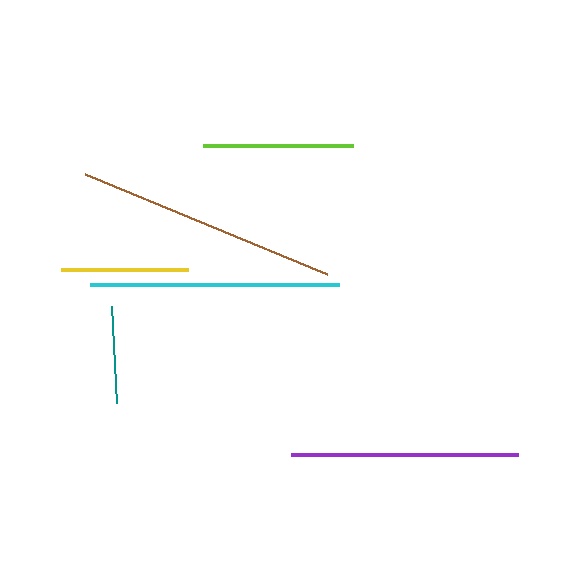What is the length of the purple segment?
The purple segment is approximately 227 pixels long.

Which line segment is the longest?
The brown line is the longest at approximately 262 pixels.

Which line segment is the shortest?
The teal line is the shortest at approximately 98 pixels.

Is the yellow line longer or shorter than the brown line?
The brown line is longer than the yellow line.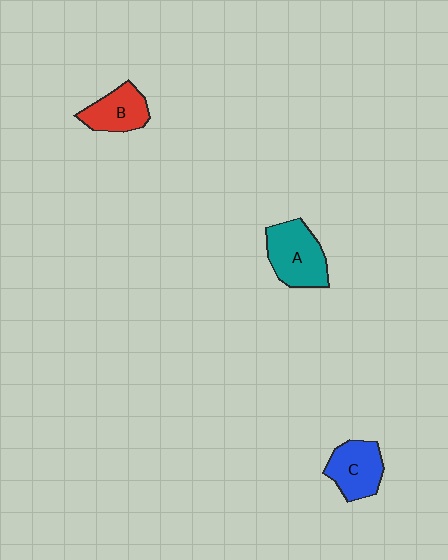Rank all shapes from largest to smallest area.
From largest to smallest: A (teal), C (blue), B (red).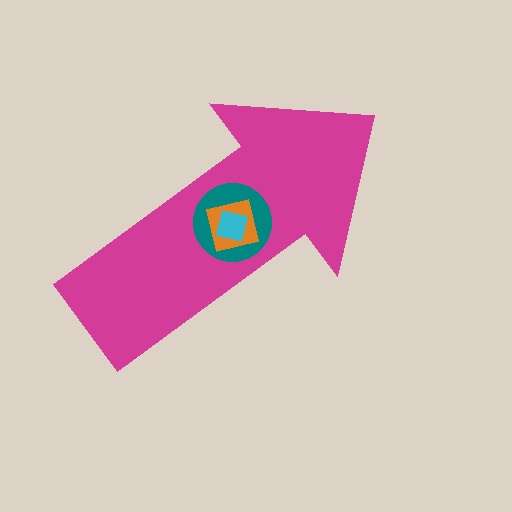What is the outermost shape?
The magenta arrow.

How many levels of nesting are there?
4.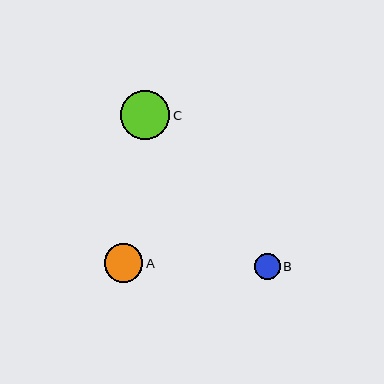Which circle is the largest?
Circle C is the largest with a size of approximately 49 pixels.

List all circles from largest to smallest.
From largest to smallest: C, A, B.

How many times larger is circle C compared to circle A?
Circle C is approximately 1.3 times the size of circle A.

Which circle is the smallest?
Circle B is the smallest with a size of approximately 26 pixels.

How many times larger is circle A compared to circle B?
Circle A is approximately 1.5 times the size of circle B.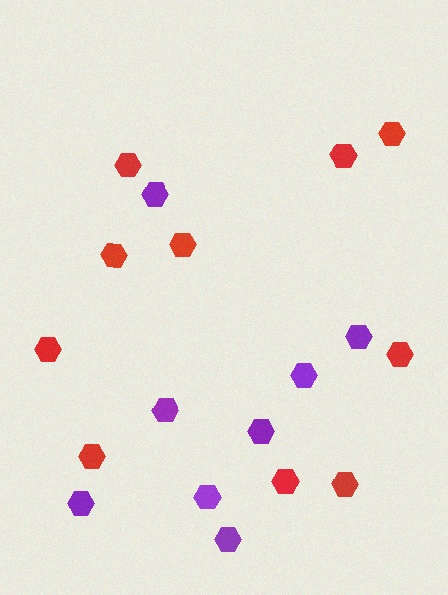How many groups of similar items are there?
There are 2 groups: one group of red hexagons (10) and one group of purple hexagons (8).